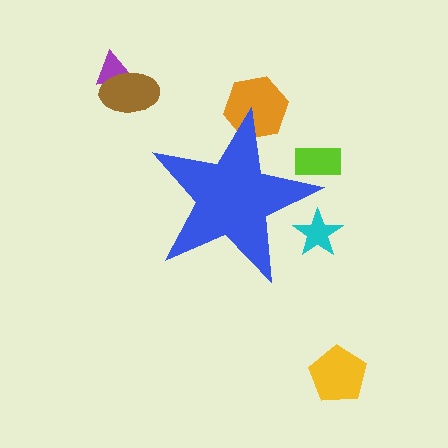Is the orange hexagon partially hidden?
Yes, the orange hexagon is partially hidden behind the blue star.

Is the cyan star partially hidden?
Yes, the cyan star is partially hidden behind the blue star.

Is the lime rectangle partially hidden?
Yes, the lime rectangle is partially hidden behind the blue star.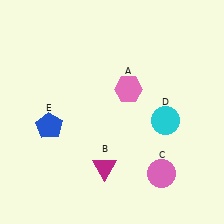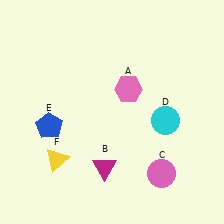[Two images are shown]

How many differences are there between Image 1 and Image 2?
There is 1 difference between the two images.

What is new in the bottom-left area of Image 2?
A yellow triangle (F) was added in the bottom-left area of Image 2.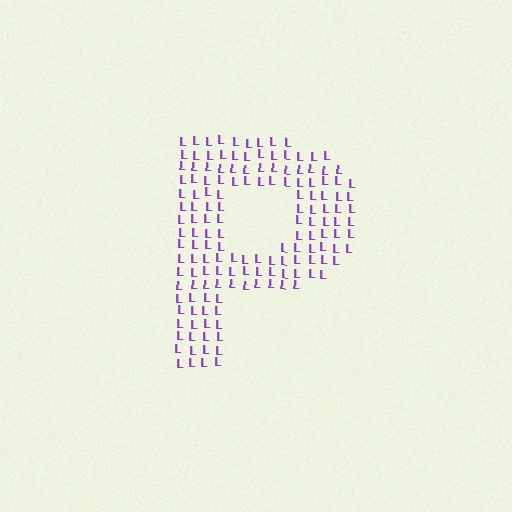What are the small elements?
The small elements are letter L's.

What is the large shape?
The large shape is the letter P.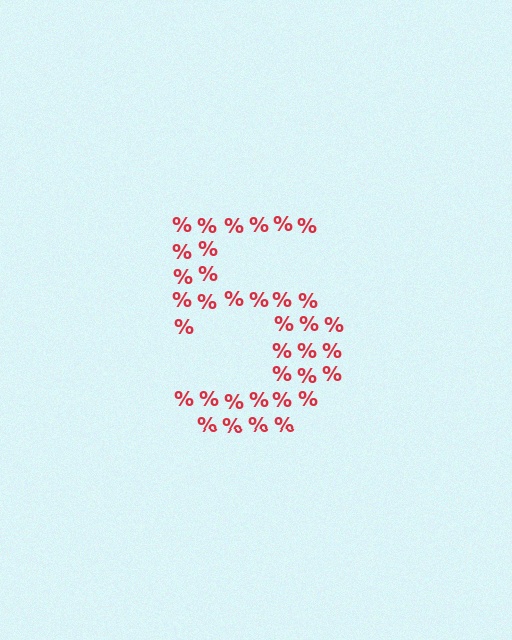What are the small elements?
The small elements are percent signs.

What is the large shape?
The large shape is the digit 5.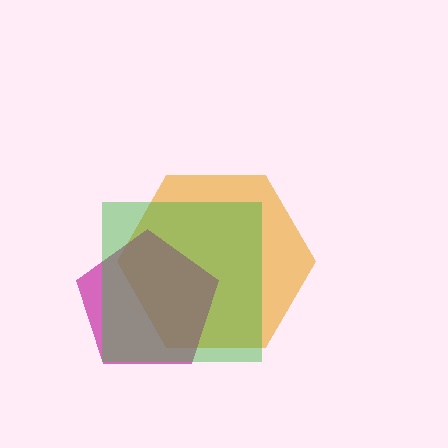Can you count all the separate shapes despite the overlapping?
Yes, there are 3 separate shapes.